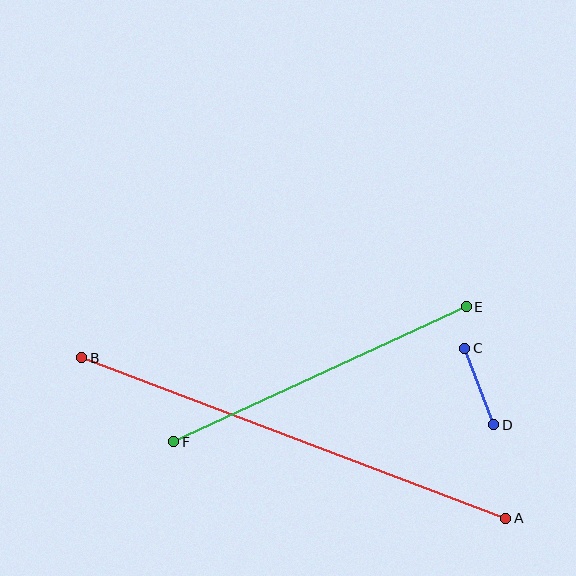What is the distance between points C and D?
The distance is approximately 82 pixels.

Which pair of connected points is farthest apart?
Points A and B are farthest apart.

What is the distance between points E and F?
The distance is approximately 322 pixels.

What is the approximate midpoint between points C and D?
The midpoint is at approximately (479, 386) pixels.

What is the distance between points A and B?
The distance is approximately 453 pixels.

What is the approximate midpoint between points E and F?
The midpoint is at approximately (320, 374) pixels.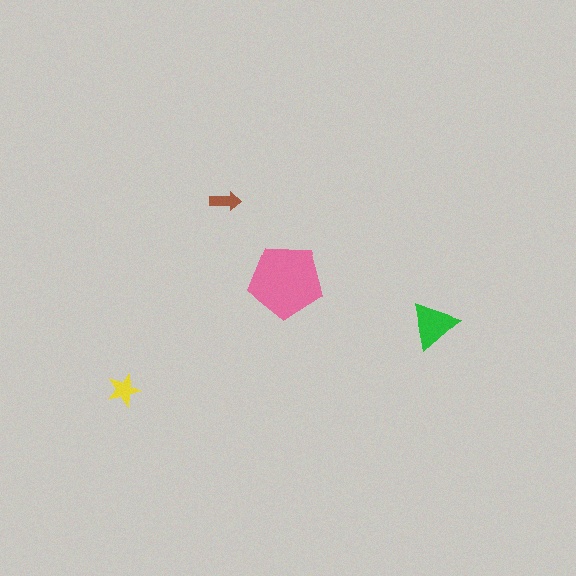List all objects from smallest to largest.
The brown arrow, the yellow star, the green triangle, the pink pentagon.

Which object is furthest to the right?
The green triangle is rightmost.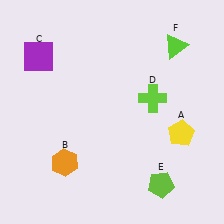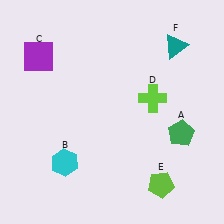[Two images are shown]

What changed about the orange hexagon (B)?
In Image 1, B is orange. In Image 2, it changed to cyan.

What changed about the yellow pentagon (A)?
In Image 1, A is yellow. In Image 2, it changed to green.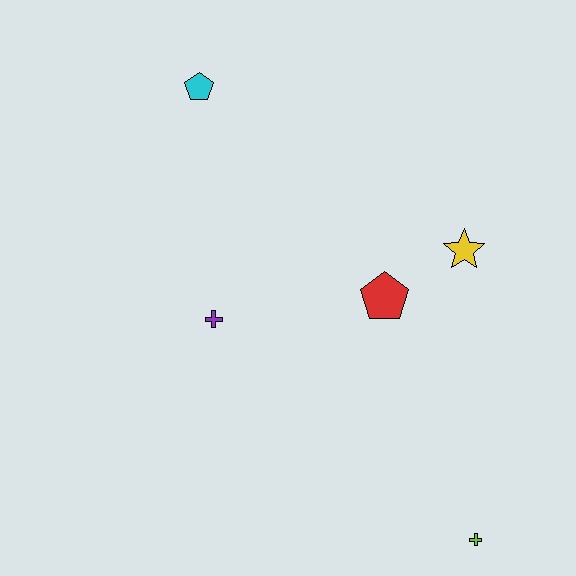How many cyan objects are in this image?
There is 1 cyan object.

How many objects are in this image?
There are 5 objects.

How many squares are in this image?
There are no squares.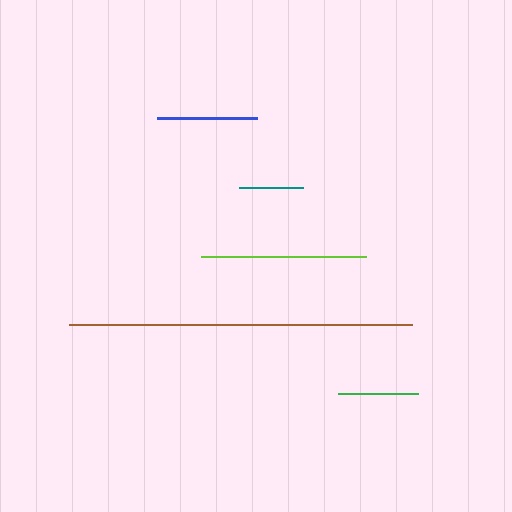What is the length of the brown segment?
The brown segment is approximately 343 pixels long.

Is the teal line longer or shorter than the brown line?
The brown line is longer than the teal line.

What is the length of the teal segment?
The teal segment is approximately 64 pixels long.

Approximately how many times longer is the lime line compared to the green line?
The lime line is approximately 2.1 times the length of the green line.